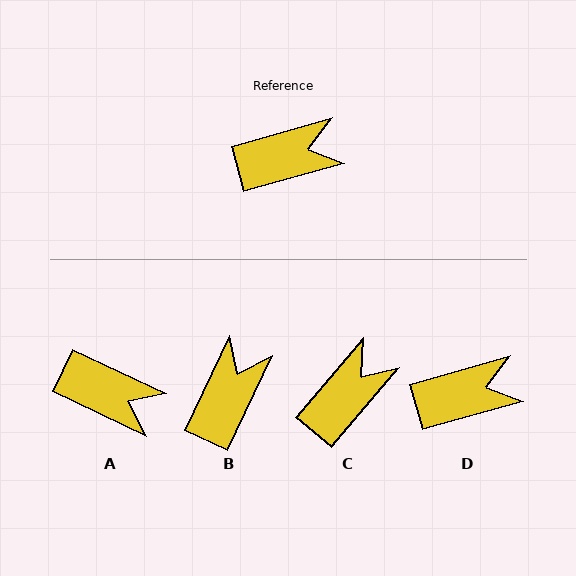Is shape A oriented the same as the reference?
No, it is off by about 41 degrees.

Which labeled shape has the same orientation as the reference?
D.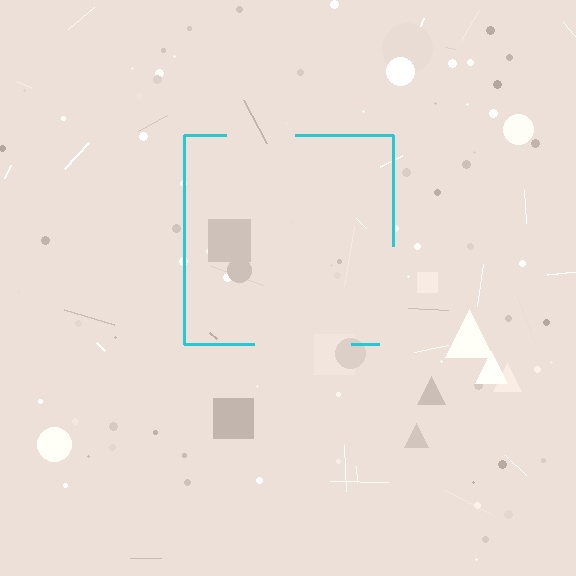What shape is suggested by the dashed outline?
The dashed outline suggests a square.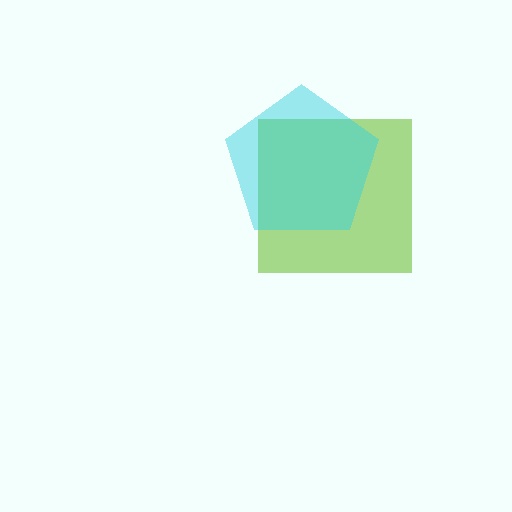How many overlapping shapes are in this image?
There are 2 overlapping shapes in the image.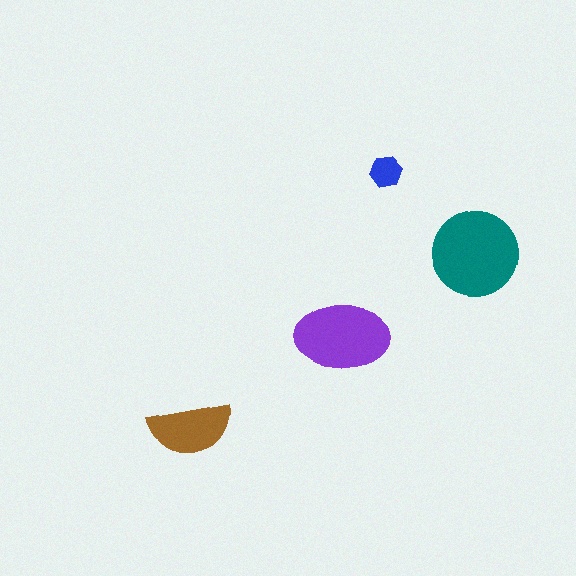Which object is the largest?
The teal circle.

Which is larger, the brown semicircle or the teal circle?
The teal circle.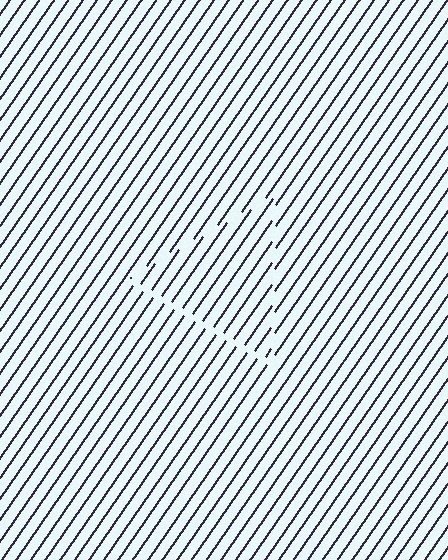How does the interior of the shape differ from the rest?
The interior of the shape contains the same grating, shifted by half a period — the contour is defined by the phase discontinuity where line-ends from the inner and outer gratings abut.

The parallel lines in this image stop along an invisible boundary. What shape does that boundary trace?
An illusory triangle. The interior of the shape contains the same grating, shifted by half a period — the contour is defined by the phase discontinuity where line-ends from the inner and outer gratings abut.